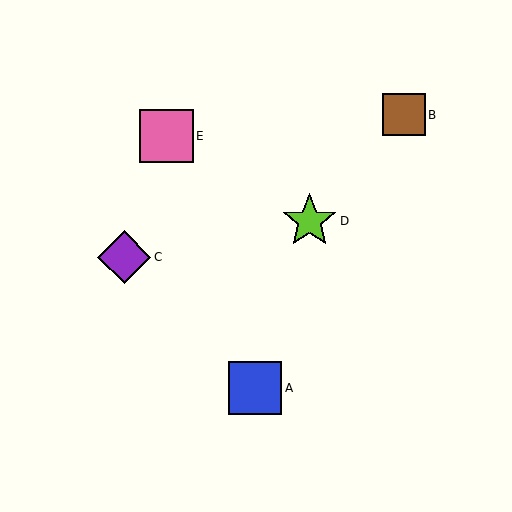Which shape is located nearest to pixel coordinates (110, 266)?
The purple diamond (labeled C) at (124, 257) is nearest to that location.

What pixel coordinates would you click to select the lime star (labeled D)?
Click at (310, 221) to select the lime star D.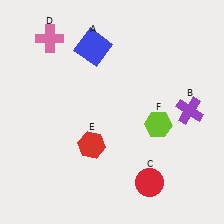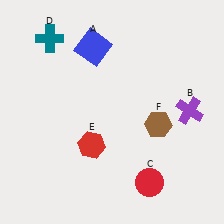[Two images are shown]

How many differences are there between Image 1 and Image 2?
There are 2 differences between the two images.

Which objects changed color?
D changed from pink to teal. F changed from lime to brown.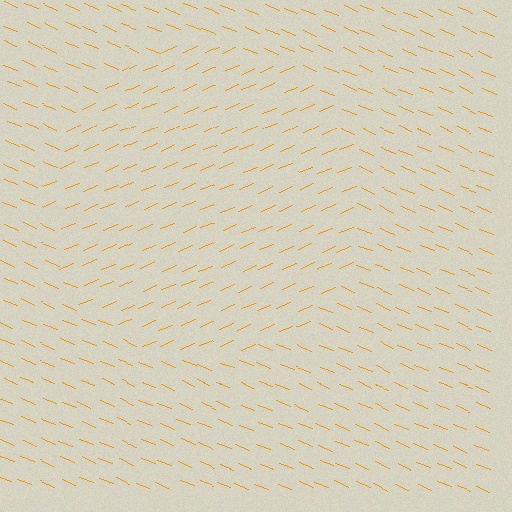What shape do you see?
I see a circle.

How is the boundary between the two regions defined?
The boundary is defined purely by a change in line orientation (approximately 45 degrees difference). All lines are the same color and thickness.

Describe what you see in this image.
The image is filled with small orange line segments. A circle region in the image has lines oriented differently from the surrounding lines, creating a visible texture boundary.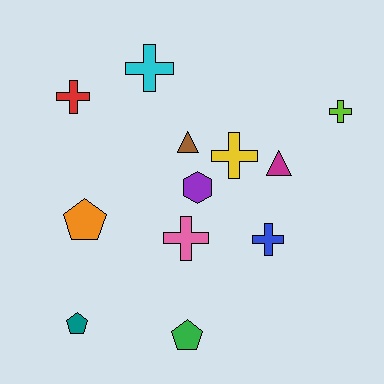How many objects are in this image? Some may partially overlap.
There are 12 objects.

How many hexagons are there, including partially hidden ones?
There is 1 hexagon.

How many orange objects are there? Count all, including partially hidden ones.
There is 1 orange object.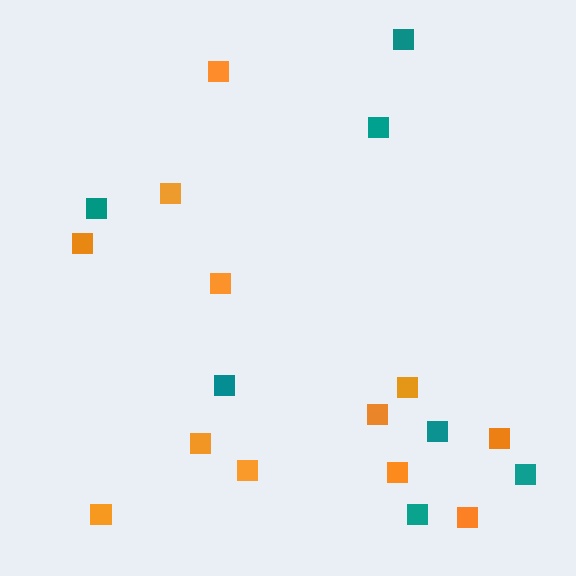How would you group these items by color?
There are 2 groups: one group of orange squares (12) and one group of teal squares (7).